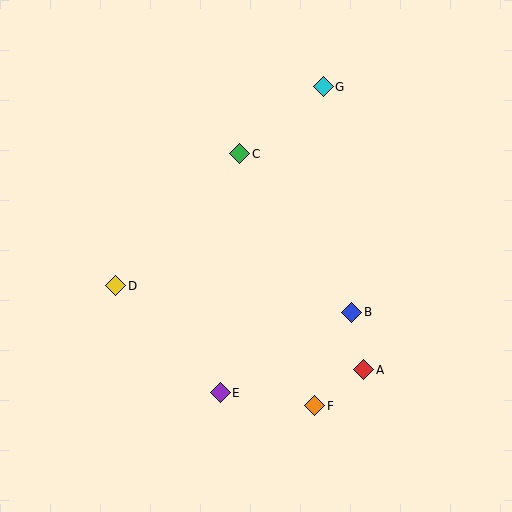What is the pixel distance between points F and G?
The distance between F and G is 319 pixels.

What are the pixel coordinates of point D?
Point D is at (115, 286).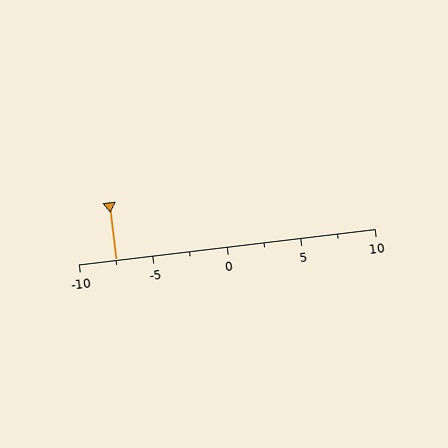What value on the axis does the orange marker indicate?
The marker indicates approximately -7.5.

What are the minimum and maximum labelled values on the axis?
The axis runs from -10 to 10.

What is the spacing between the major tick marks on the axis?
The major ticks are spaced 5 apart.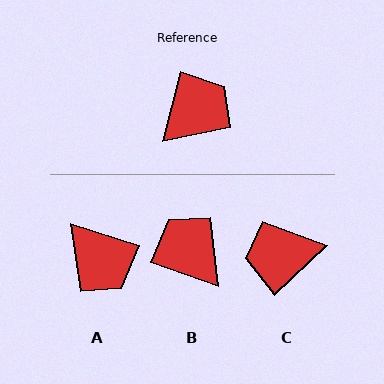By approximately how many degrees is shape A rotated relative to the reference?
Approximately 94 degrees clockwise.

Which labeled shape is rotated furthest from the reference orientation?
C, about 147 degrees away.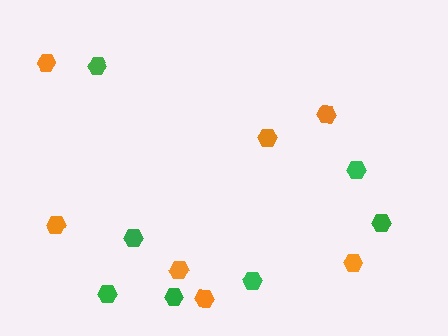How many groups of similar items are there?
There are 2 groups: one group of green hexagons (7) and one group of orange hexagons (7).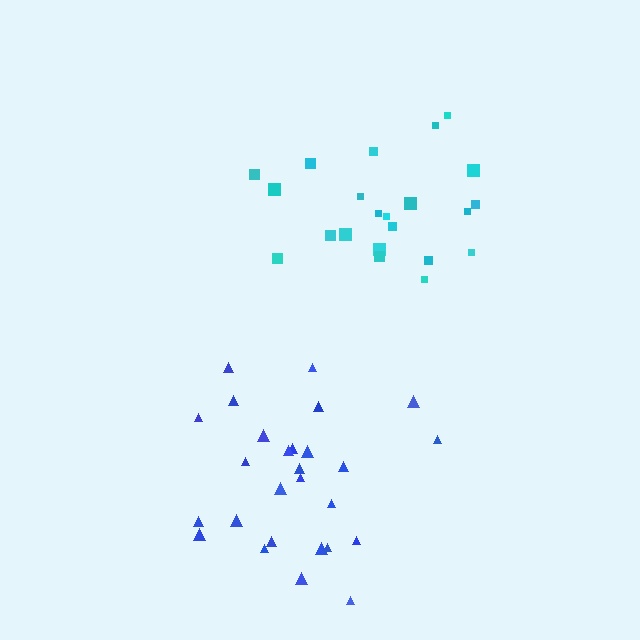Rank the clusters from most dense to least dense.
blue, cyan.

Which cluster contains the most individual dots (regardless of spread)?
Blue (27).